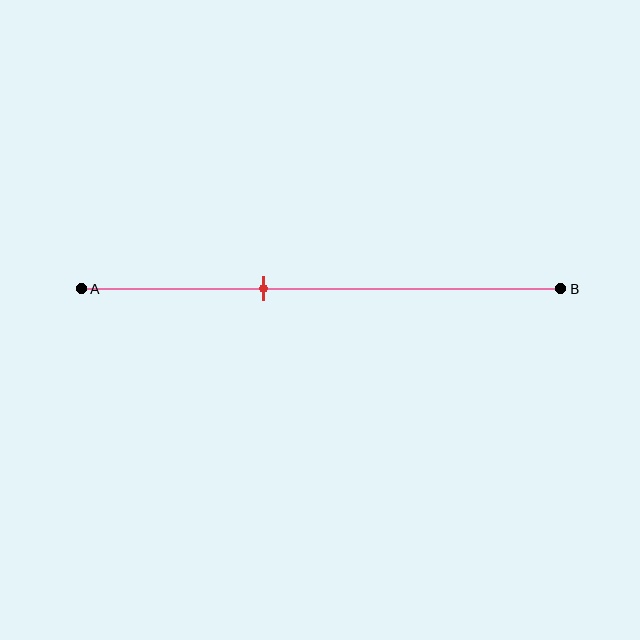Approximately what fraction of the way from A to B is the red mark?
The red mark is approximately 40% of the way from A to B.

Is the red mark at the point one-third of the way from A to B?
No, the mark is at about 40% from A, not at the 33% one-third point.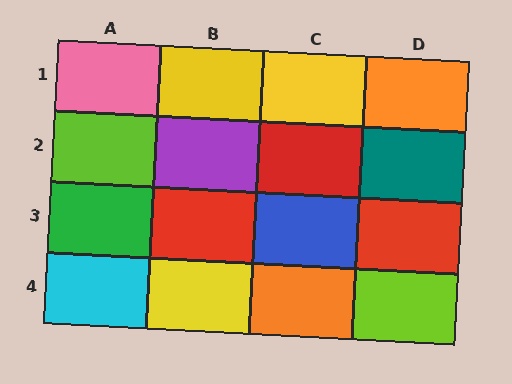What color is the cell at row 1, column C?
Yellow.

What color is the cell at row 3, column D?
Red.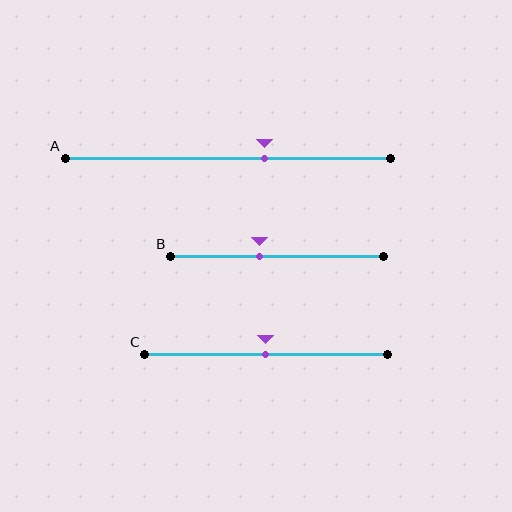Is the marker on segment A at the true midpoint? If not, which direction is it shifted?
No, the marker on segment A is shifted to the right by about 11% of the segment length.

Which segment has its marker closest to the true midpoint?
Segment C has its marker closest to the true midpoint.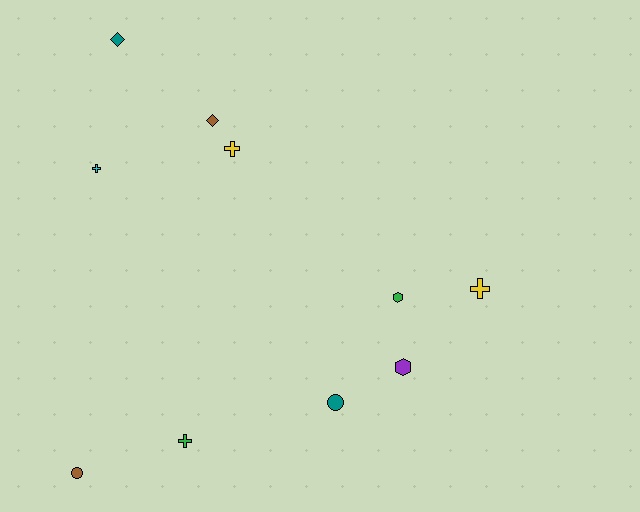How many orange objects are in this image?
There are no orange objects.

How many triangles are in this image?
There are no triangles.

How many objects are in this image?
There are 10 objects.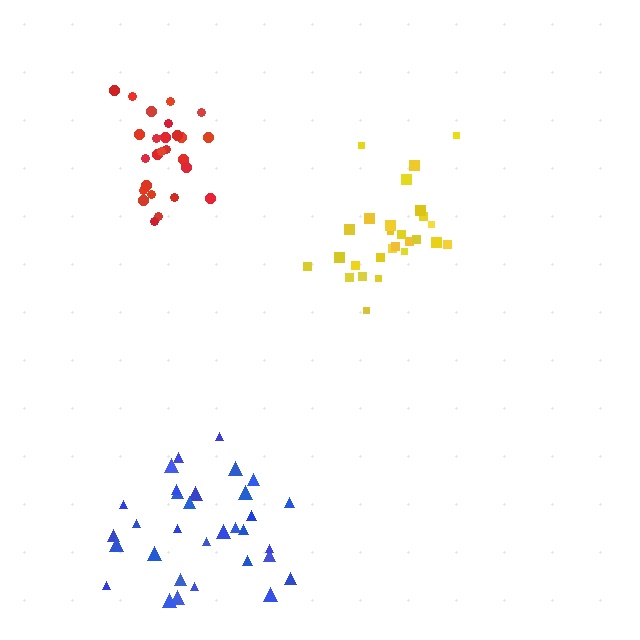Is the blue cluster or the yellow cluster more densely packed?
Yellow.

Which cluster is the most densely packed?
Red.